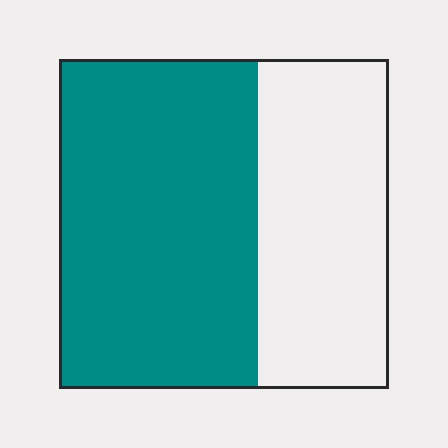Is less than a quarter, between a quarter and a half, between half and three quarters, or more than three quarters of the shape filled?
Between half and three quarters.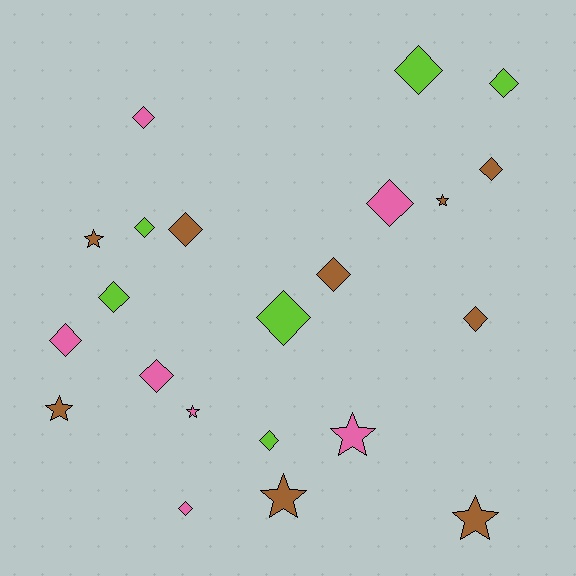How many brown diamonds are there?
There are 4 brown diamonds.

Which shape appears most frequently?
Diamond, with 15 objects.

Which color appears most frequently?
Brown, with 9 objects.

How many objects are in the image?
There are 22 objects.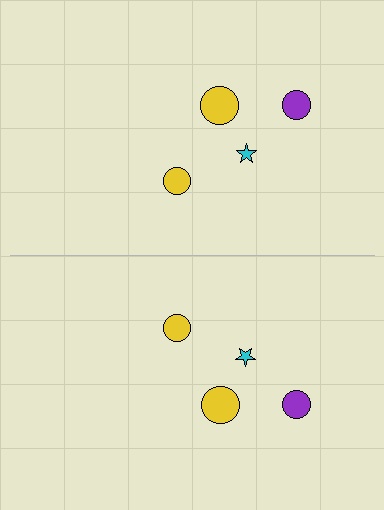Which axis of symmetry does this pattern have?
The pattern has a horizontal axis of symmetry running through the center of the image.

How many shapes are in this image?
There are 8 shapes in this image.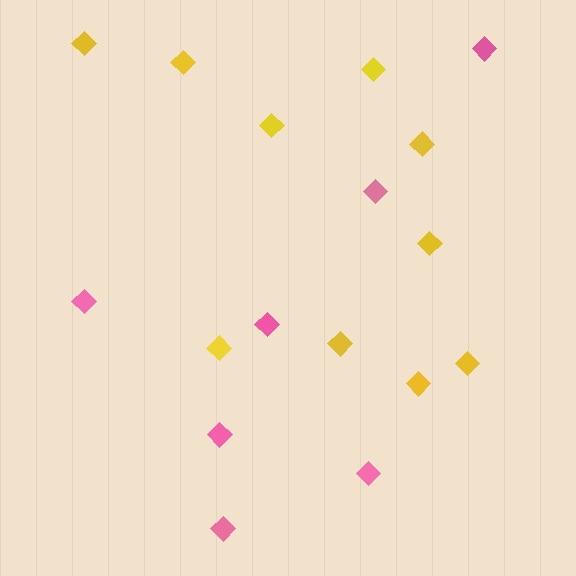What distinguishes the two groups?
There are 2 groups: one group of yellow diamonds (10) and one group of pink diamonds (7).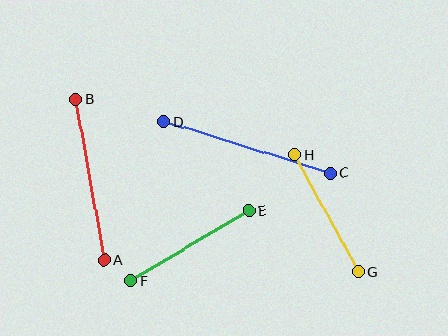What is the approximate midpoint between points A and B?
The midpoint is at approximately (90, 180) pixels.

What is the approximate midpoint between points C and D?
The midpoint is at approximately (247, 147) pixels.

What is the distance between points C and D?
The distance is approximately 174 pixels.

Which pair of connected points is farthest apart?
Points C and D are farthest apart.